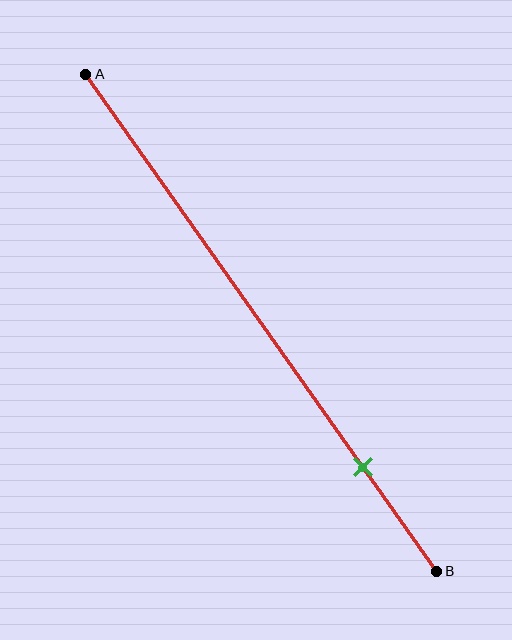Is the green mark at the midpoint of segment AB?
No, the mark is at about 80% from A, not at the 50% midpoint.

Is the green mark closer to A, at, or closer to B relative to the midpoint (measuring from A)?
The green mark is closer to point B than the midpoint of segment AB.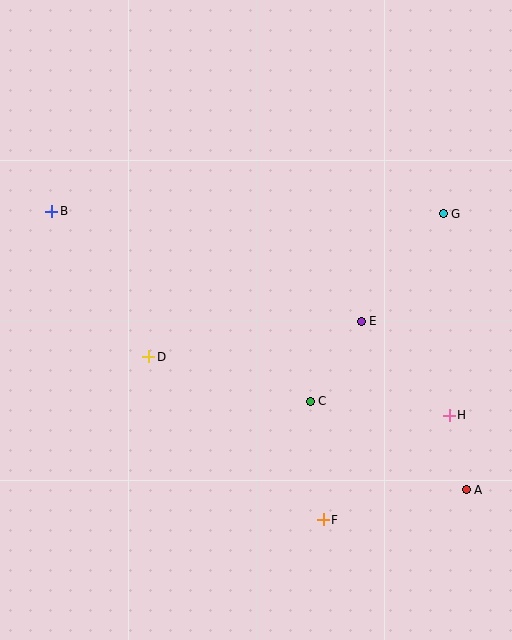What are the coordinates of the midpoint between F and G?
The midpoint between F and G is at (383, 367).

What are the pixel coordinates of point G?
Point G is at (443, 214).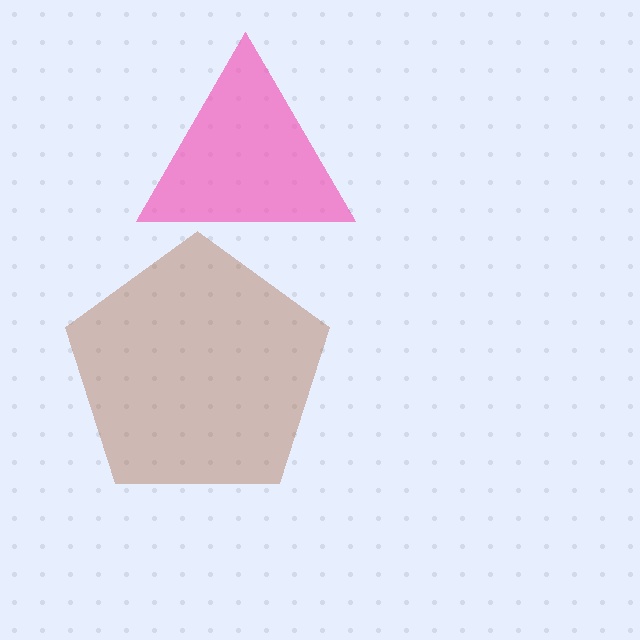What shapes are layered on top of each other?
The layered shapes are: a pink triangle, a brown pentagon.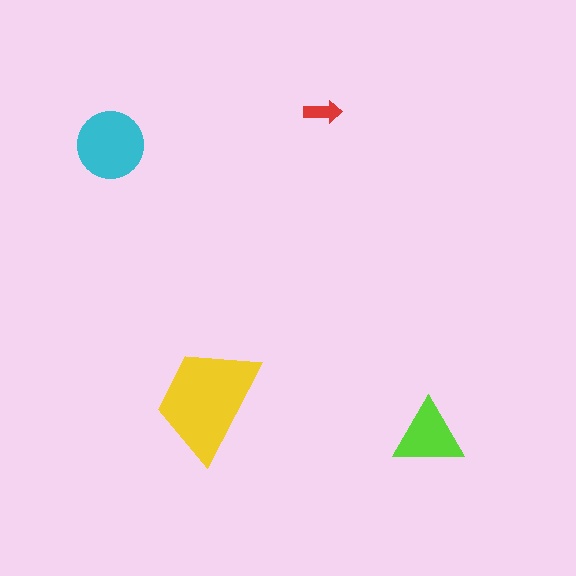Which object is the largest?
The yellow trapezoid.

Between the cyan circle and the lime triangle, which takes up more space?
The cyan circle.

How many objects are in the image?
There are 4 objects in the image.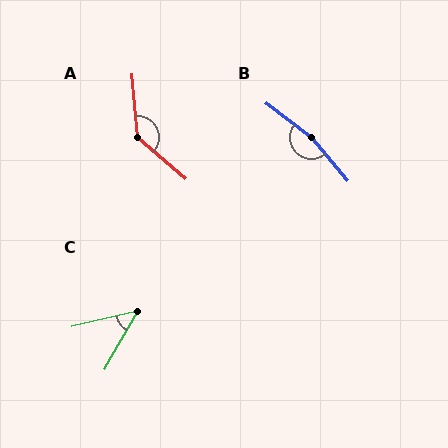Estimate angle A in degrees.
Approximately 136 degrees.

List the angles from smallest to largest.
C (47°), A (136°), B (167°).